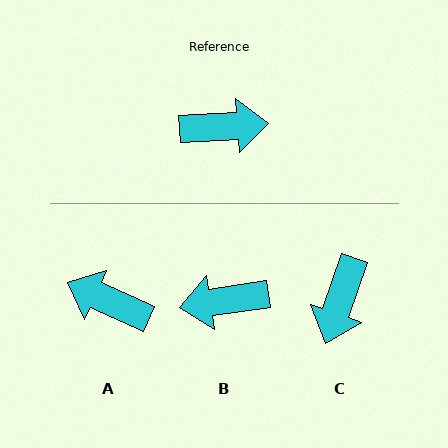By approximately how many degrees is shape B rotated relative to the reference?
Approximately 175 degrees clockwise.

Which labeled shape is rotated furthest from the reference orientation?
B, about 175 degrees away.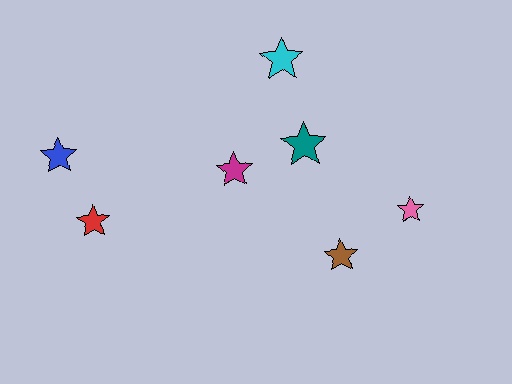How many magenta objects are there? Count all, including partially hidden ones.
There is 1 magenta object.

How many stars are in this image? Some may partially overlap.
There are 7 stars.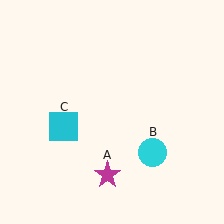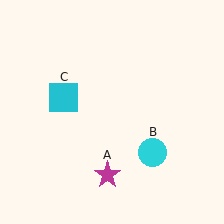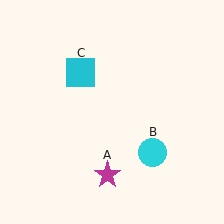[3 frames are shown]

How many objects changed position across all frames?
1 object changed position: cyan square (object C).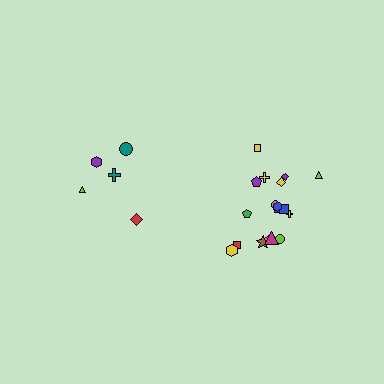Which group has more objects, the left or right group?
The right group.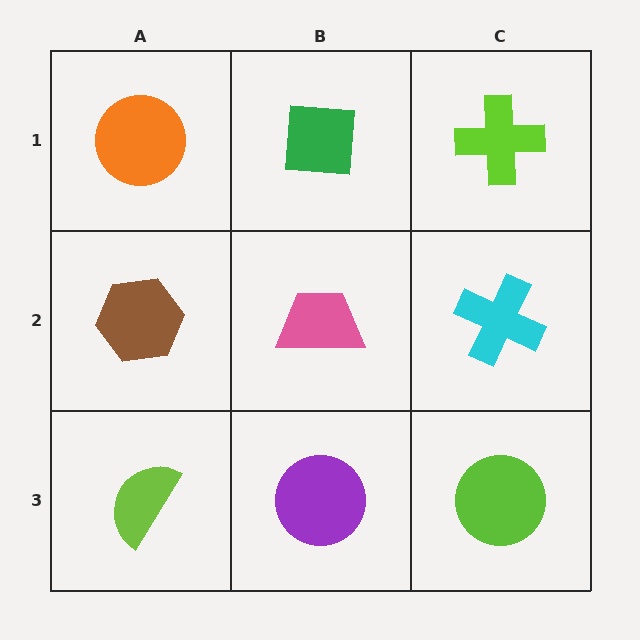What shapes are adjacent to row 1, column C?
A cyan cross (row 2, column C), a green square (row 1, column B).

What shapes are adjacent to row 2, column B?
A green square (row 1, column B), a purple circle (row 3, column B), a brown hexagon (row 2, column A), a cyan cross (row 2, column C).